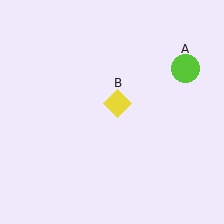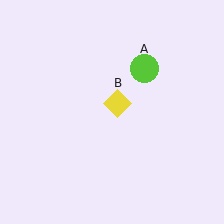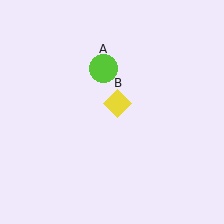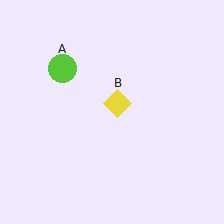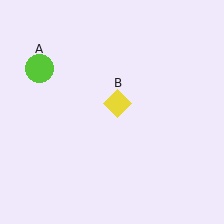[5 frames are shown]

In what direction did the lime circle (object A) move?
The lime circle (object A) moved left.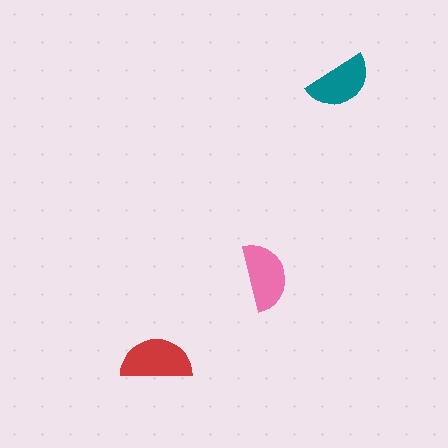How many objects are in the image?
There are 3 objects in the image.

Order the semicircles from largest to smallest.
the red one, the pink one, the teal one.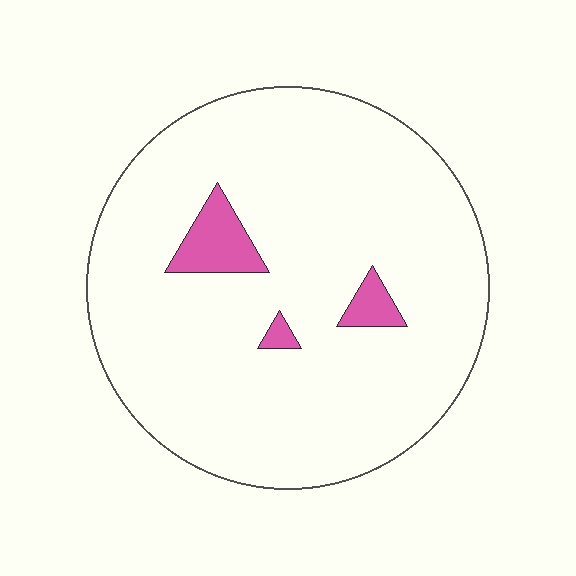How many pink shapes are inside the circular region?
3.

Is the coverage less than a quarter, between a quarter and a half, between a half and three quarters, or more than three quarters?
Less than a quarter.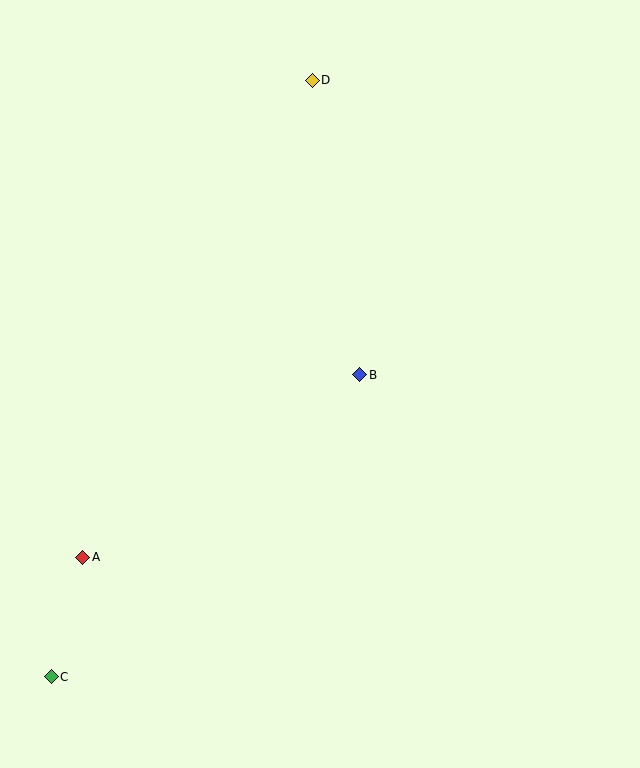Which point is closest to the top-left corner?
Point D is closest to the top-left corner.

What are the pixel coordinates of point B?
Point B is at (360, 375).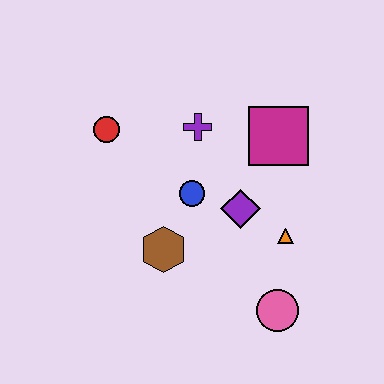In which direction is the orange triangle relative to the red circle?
The orange triangle is to the right of the red circle.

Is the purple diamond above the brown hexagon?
Yes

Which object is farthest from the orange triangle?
The red circle is farthest from the orange triangle.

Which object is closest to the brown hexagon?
The blue circle is closest to the brown hexagon.